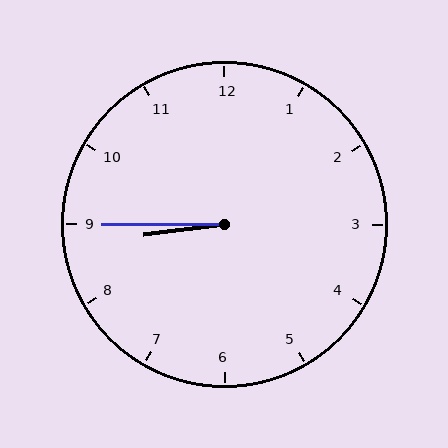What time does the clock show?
8:45.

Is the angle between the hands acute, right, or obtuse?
It is acute.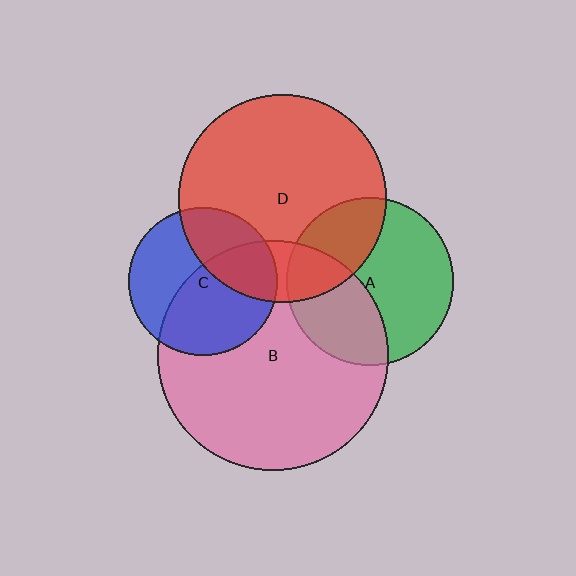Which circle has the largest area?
Circle B (pink).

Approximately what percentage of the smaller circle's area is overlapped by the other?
Approximately 40%.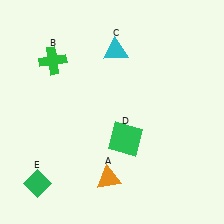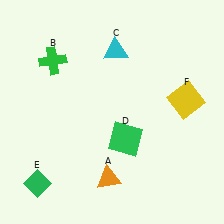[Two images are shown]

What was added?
A yellow square (F) was added in Image 2.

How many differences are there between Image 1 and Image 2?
There is 1 difference between the two images.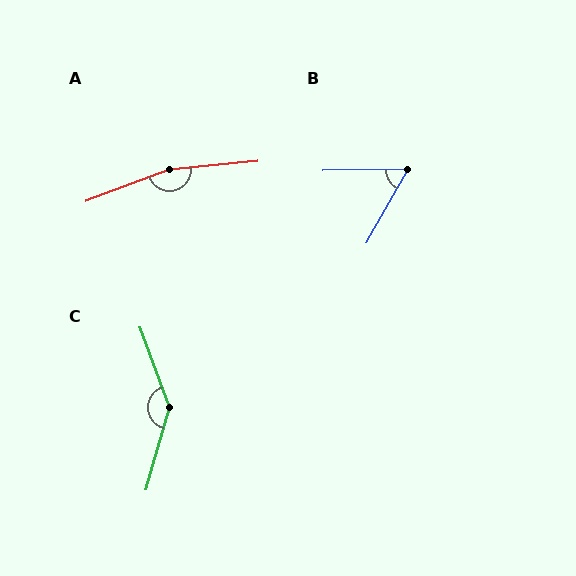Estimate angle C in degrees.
Approximately 144 degrees.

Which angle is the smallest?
B, at approximately 60 degrees.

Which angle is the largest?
A, at approximately 165 degrees.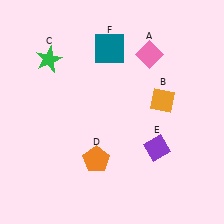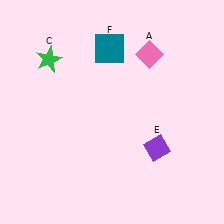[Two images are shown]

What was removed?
The orange pentagon (D), the orange diamond (B) were removed in Image 2.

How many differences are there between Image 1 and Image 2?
There are 2 differences between the two images.